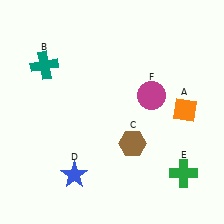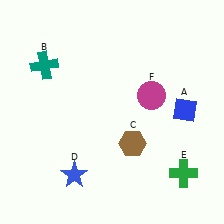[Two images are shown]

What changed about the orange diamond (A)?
In Image 1, A is orange. In Image 2, it changed to blue.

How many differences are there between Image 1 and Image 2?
There is 1 difference between the two images.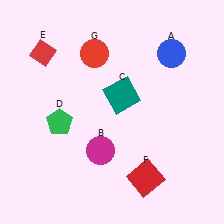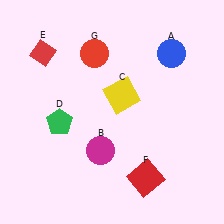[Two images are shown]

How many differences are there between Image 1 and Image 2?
There is 1 difference between the two images.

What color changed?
The square (C) changed from teal in Image 1 to yellow in Image 2.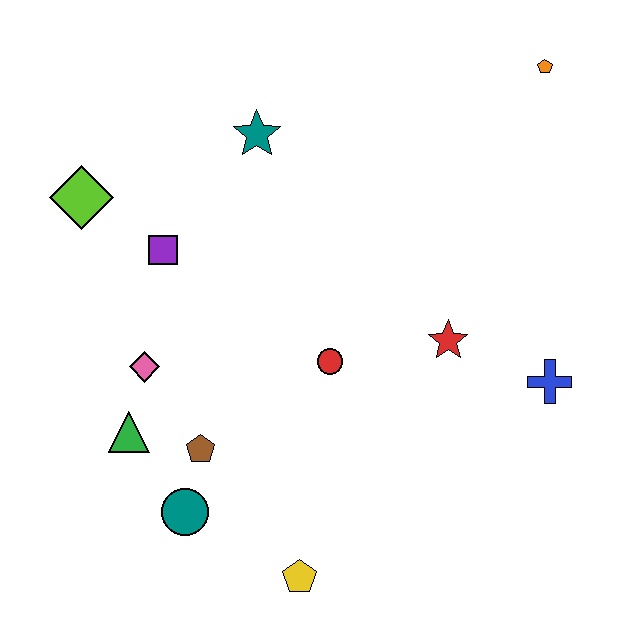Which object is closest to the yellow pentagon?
The teal circle is closest to the yellow pentagon.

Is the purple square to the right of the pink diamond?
Yes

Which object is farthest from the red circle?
The orange pentagon is farthest from the red circle.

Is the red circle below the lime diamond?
Yes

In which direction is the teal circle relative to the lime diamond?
The teal circle is below the lime diamond.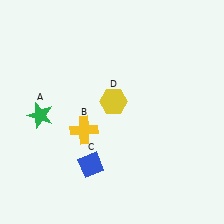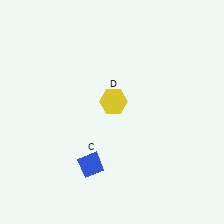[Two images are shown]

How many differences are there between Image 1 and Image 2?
There are 2 differences between the two images.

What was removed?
The yellow cross (B), the green star (A) were removed in Image 2.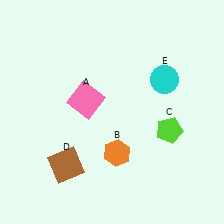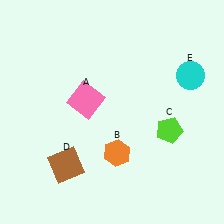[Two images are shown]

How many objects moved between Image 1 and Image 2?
1 object moved between the two images.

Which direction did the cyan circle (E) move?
The cyan circle (E) moved right.